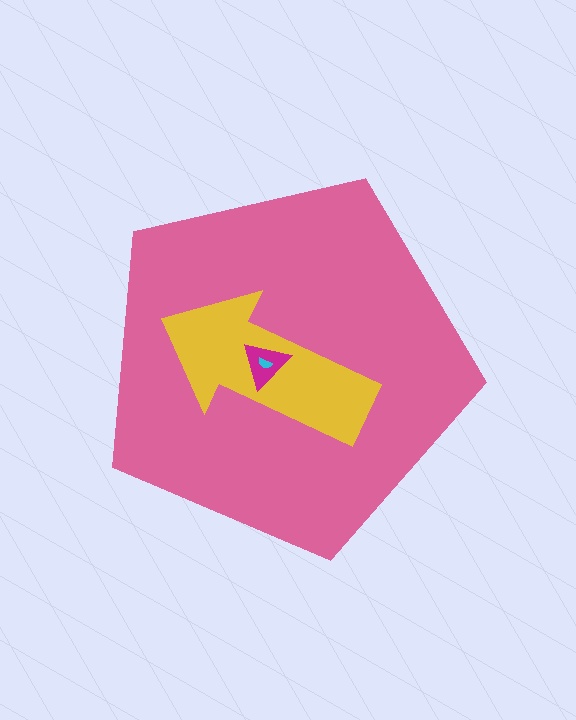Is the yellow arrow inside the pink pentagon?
Yes.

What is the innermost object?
The cyan semicircle.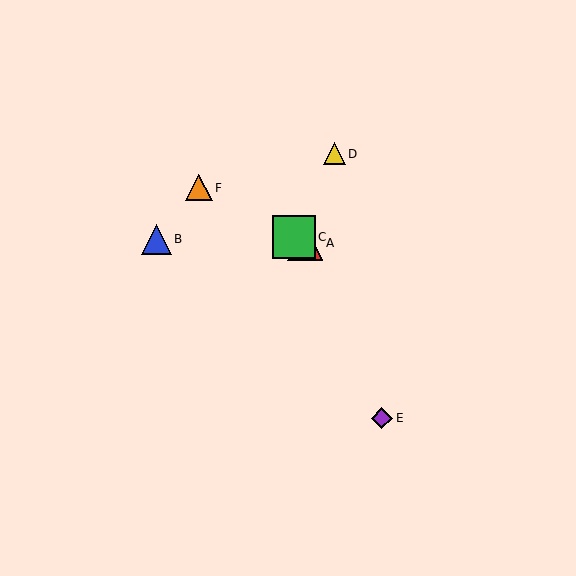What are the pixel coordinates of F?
Object F is at (199, 188).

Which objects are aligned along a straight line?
Objects A, C, F are aligned along a straight line.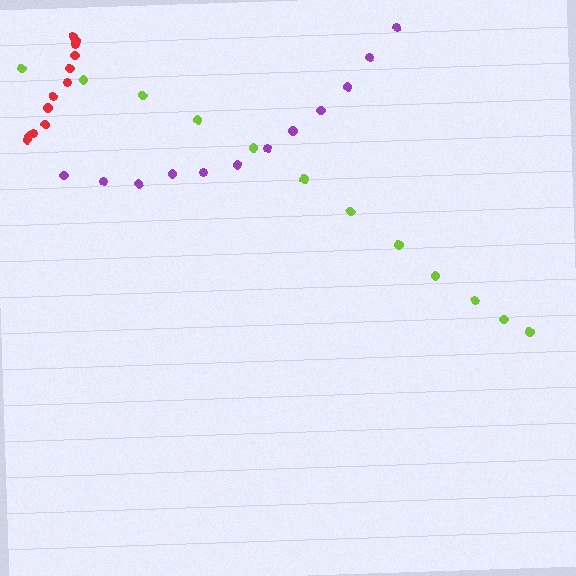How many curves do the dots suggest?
There are 3 distinct paths.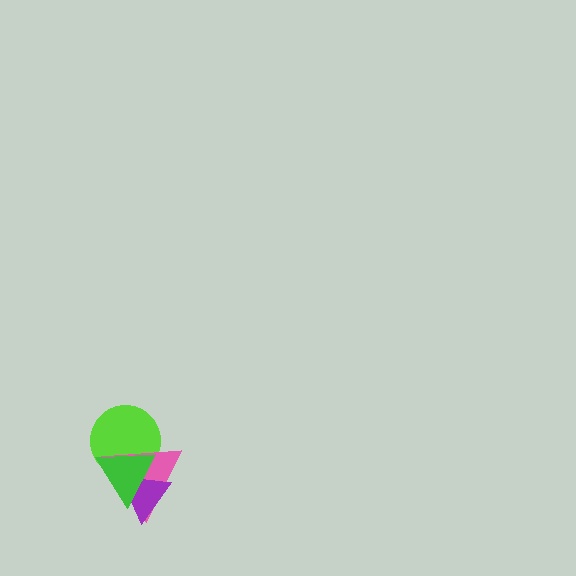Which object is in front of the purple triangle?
The green triangle is in front of the purple triangle.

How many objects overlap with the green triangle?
3 objects overlap with the green triangle.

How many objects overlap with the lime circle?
3 objects overlap with the lime circle.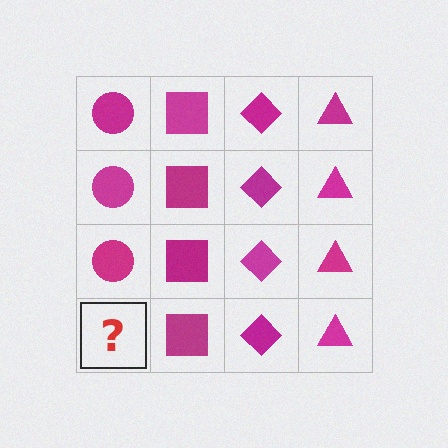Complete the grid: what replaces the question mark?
The question mark should be replaced with a magenta circle.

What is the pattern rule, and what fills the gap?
The rule is that each column has a consistent shape. The gap should be filled with a magenta circle.